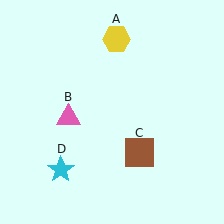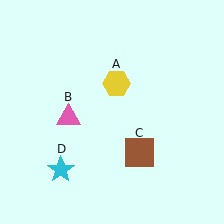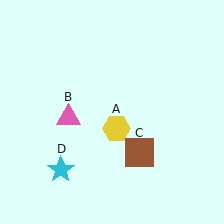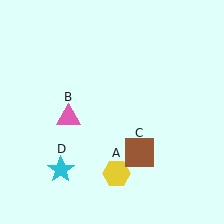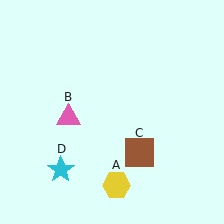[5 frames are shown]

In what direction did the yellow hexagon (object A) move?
The yellow hexagon (object A) moved down.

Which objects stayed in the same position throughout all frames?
Pink triangle (object B) and brown square (object C) and cyan star (object D) remained stationary.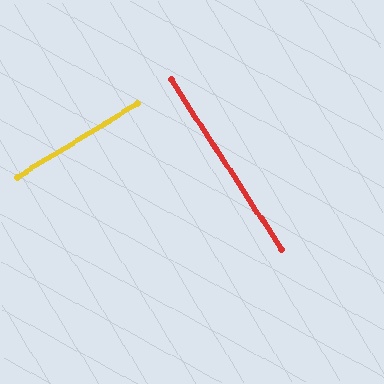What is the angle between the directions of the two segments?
Approximately 88 degrees.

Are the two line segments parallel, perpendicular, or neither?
Perpendicular — they meet at approximately 88°.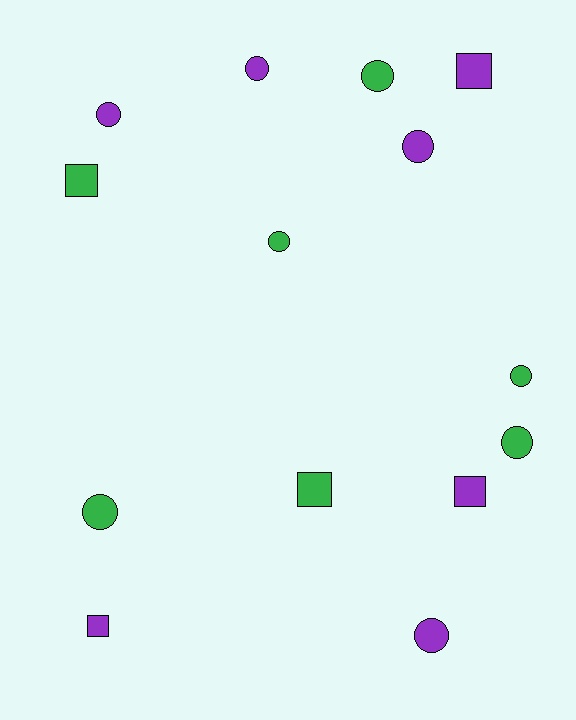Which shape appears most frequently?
Circle, with 9 objects.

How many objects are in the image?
There are 14 objects.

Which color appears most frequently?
Green, with 7 objects.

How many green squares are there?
There are 2 green squares.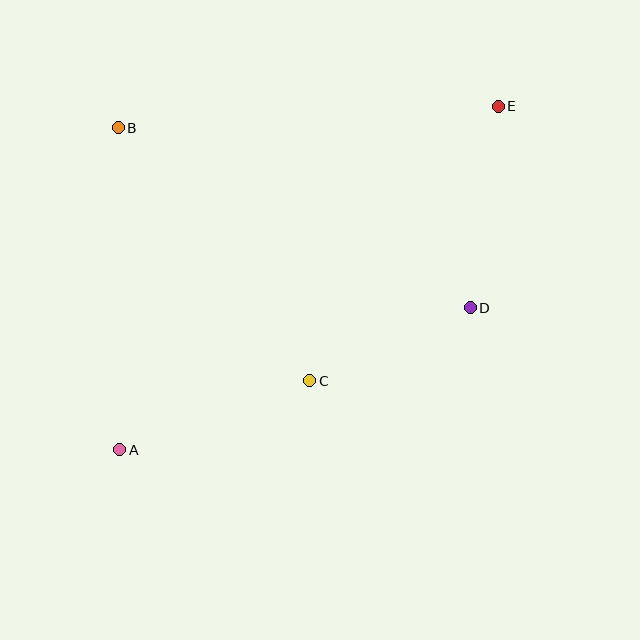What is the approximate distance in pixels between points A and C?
The distance between A and C is approximately 202 pixels.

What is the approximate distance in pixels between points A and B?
The distance between A and B is approximately 322 pixels.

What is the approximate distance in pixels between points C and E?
The distance between C and E is approximately 333 pixels.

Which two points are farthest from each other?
Points A and E are farthest from each other.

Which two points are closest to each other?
Points C and D are closest to each other.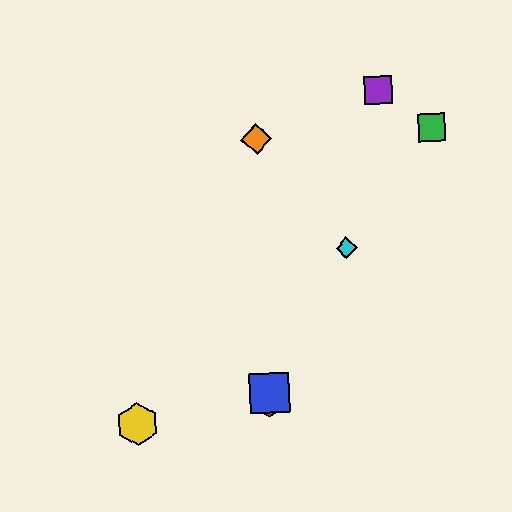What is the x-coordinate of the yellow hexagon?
The yellow hexagon is at x≈137.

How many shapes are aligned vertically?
3 shapes (the red hexagon, the blue square, the orange diamond) are aligned vertically.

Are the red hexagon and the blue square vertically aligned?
Yes, both are at x≈270.